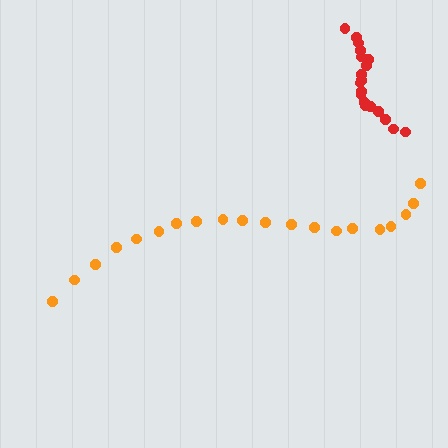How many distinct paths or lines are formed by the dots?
There are 2 distinct paths.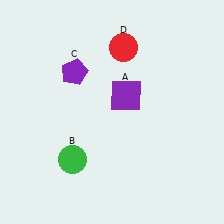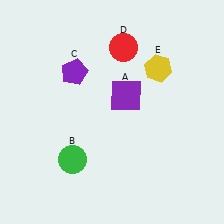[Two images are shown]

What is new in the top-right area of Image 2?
A yellow hexagon (E) was added in the top-right area of Image 2.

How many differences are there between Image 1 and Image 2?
There is 1 difference between the two images.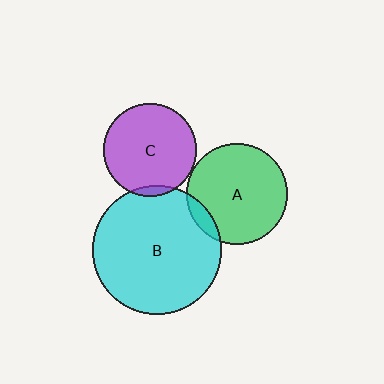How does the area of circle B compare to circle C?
Approximately 1.9 times.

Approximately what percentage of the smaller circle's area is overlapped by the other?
Approximately 5%.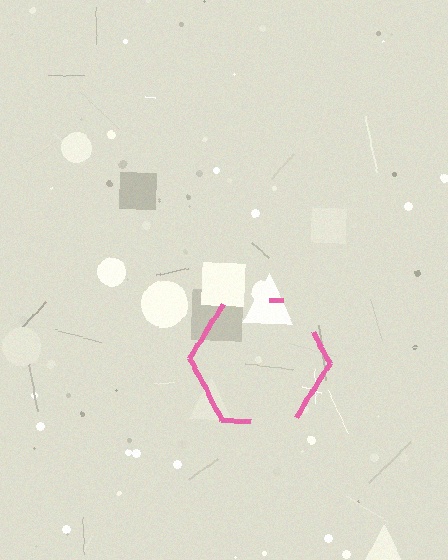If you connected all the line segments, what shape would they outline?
They would outline a hexagon.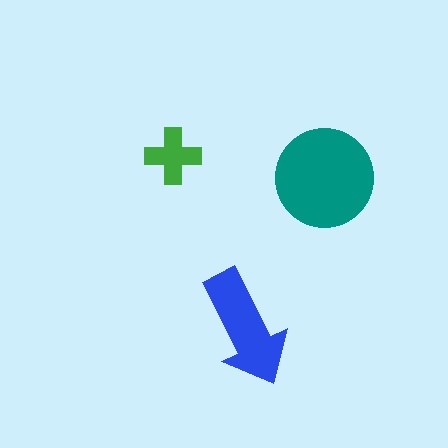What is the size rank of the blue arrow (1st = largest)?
2nd.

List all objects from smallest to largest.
The green cross, the blue arrow, the teal circle.